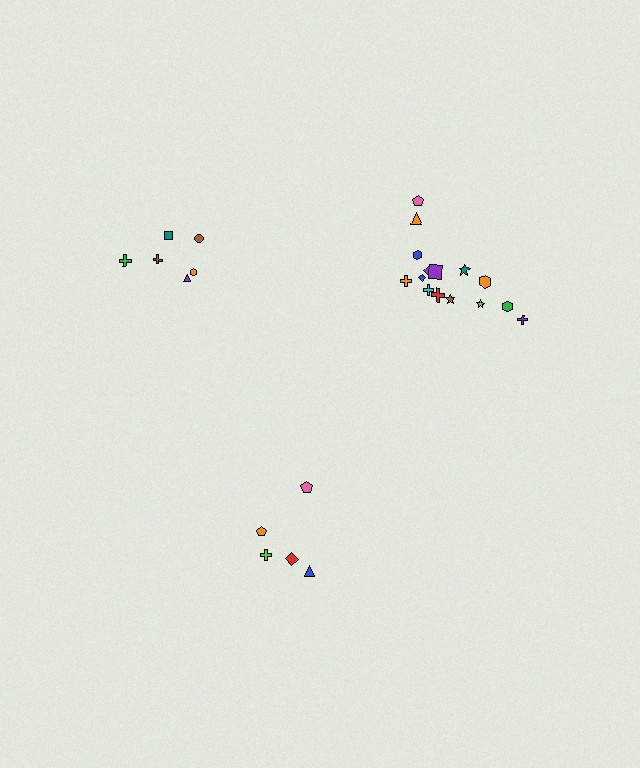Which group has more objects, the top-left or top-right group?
The top-right group.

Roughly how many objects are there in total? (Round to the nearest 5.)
Roughly 25 objects in total.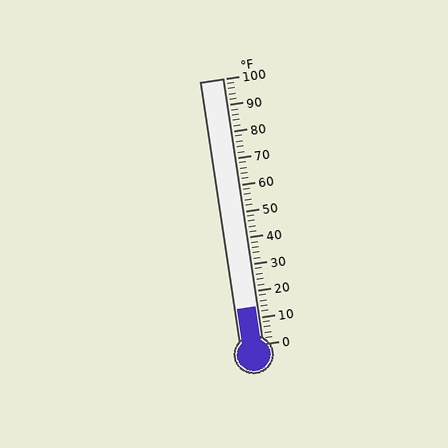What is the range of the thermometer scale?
The thermometer scale ranges from 0°F to 100°F.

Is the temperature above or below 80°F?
The temperature is below 80°F.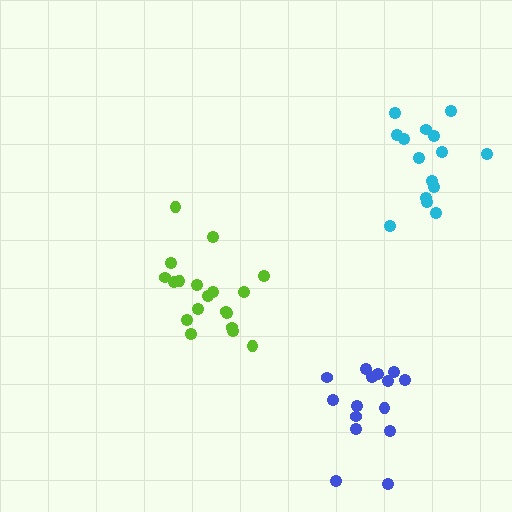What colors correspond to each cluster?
The clusters are colored: lime, blue, cyan.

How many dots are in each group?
Group 1: 19 dots, Group 2: 15 dots, Group 3: 15 dots (49 total).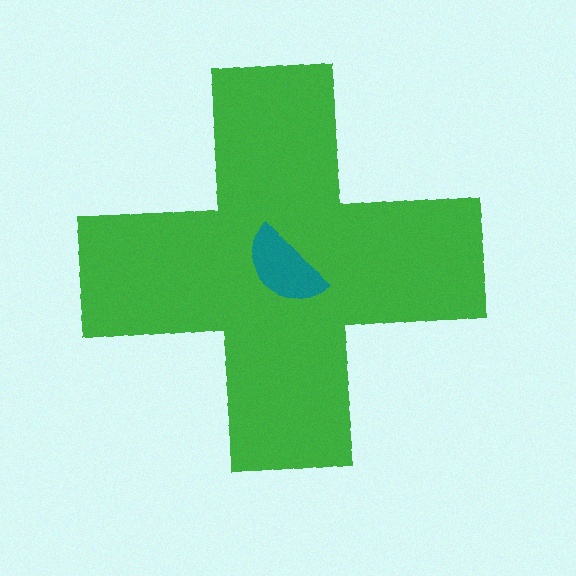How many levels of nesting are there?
2.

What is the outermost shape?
The green cross.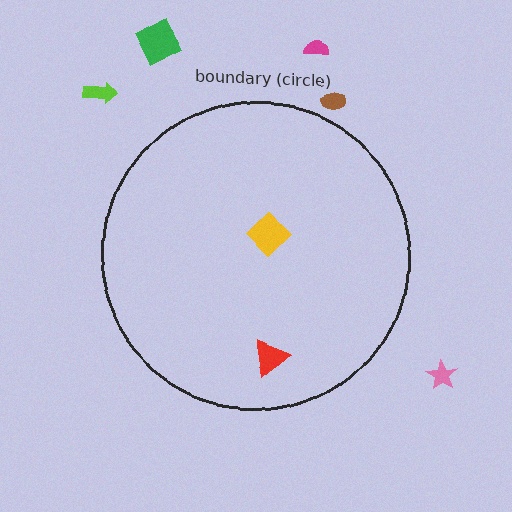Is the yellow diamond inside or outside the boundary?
Inside.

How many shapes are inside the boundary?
2 inside, 5 outside.